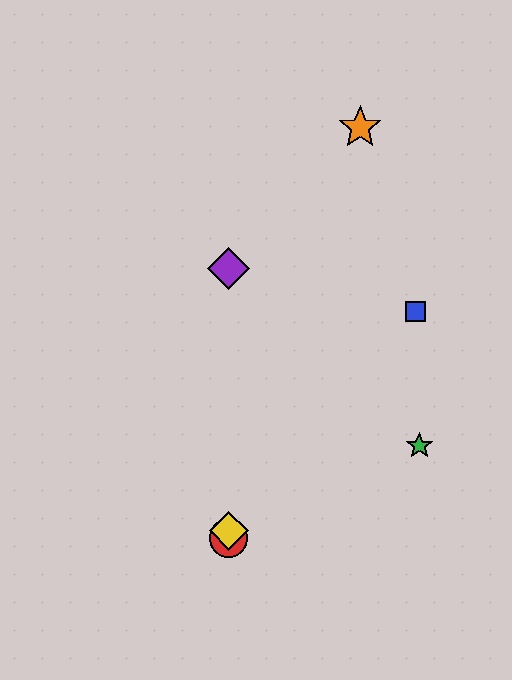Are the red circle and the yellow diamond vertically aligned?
Yes, both are at x≈229.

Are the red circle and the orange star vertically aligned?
No, the red circle is at x≈229 and the orange star is at x≈360.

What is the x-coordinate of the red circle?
The red circle is at x≈229.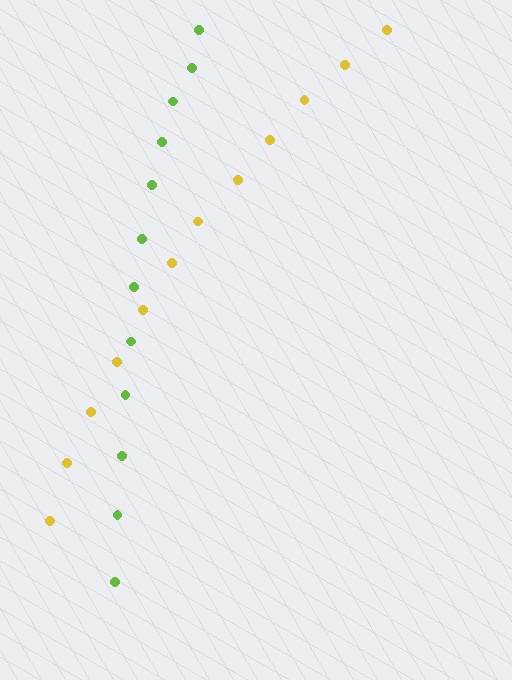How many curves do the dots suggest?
There are 2 distinct paths.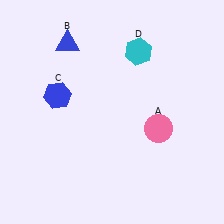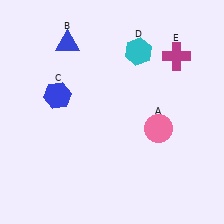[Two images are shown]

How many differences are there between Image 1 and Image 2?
There is 1 difference between the two images.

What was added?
A magenta cross (E) was added in Image 2.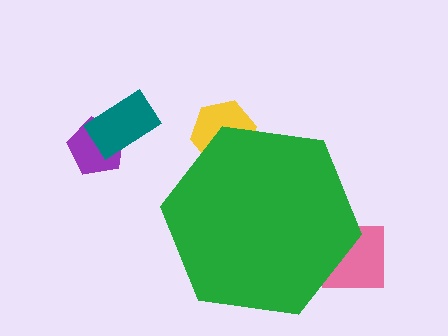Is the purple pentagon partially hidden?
No, the purple pentagon is fully visible.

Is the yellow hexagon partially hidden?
Yes, the yellow hexagon is partially hidden behind the green hexagon.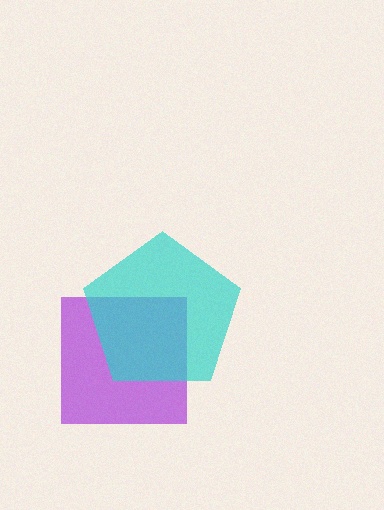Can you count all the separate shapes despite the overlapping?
Yes, there are 2 separate shapes.